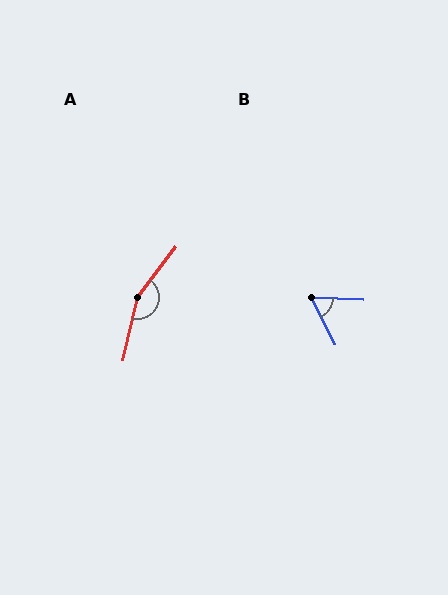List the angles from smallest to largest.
B (62°), A (156°).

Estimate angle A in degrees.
Approximately 156 degrees.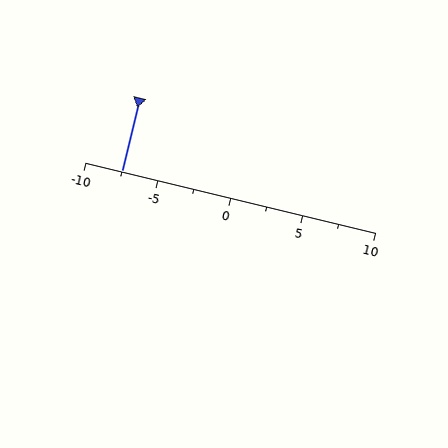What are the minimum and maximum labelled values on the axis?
The axis runs from -10 to 10.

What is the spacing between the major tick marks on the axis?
The major ticks are spaced 5 apart.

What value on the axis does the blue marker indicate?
The marker indicates approximately -7.5.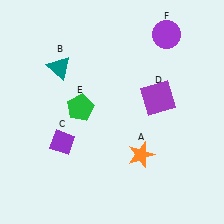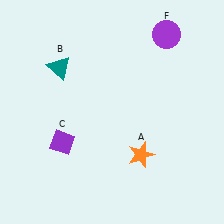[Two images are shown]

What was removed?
The purple square (D), the green pentagon (E) were removed in Image 2.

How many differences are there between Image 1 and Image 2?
There are 2 differences between the two images.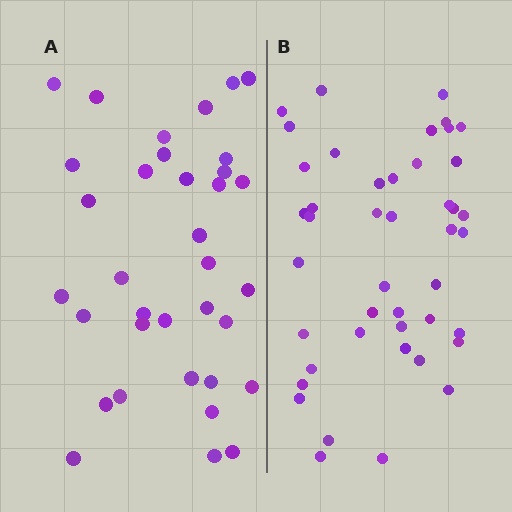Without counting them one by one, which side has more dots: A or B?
Region B (the right region) has more dots.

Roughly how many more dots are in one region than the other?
Region B has roughly 8 or so more dots than region A.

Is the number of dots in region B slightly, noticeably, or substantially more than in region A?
Region B has noticeably more, but not dramatically so. The ratio is roughly 1.3 to 1.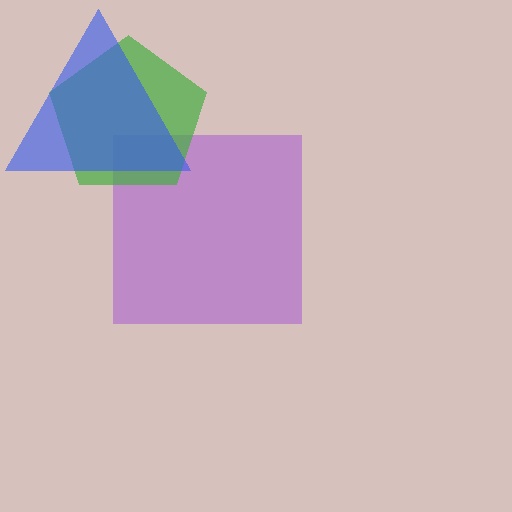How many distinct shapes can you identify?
There are 3 distinct shapes: a purple square, a green pentagon, a blue triangle.